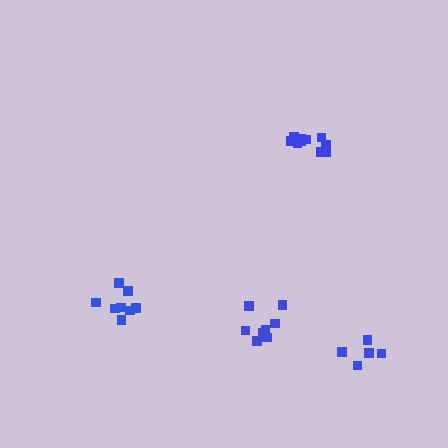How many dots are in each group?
Group 1: 8 dots, Group 2: 10 dots, Group 3: 5 dots, Group 4: 8 dots (31 total).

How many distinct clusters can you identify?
There are 4 distinct clusters.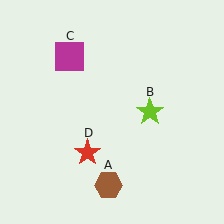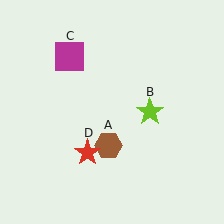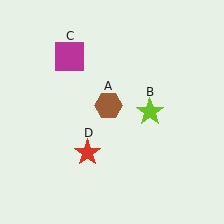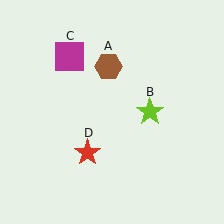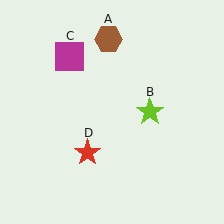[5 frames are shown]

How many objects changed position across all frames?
1 object changed position: brown hexagon (object A).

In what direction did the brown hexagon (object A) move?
The brown hexagon (object A) moved up.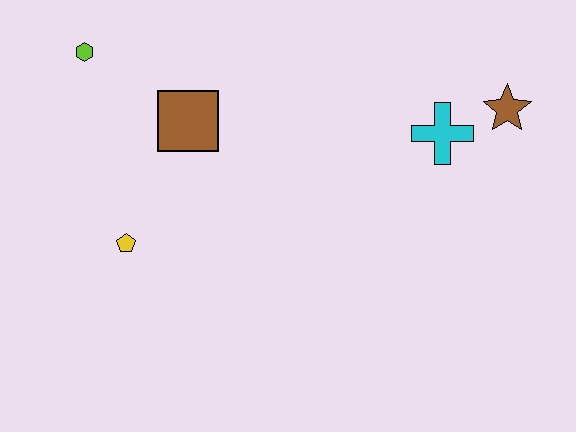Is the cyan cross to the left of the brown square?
No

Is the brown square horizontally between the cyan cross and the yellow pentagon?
Yes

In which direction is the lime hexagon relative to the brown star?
The lime hexagon is to the left of the brown star.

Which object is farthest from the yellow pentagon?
The brown star is farthest from the yellow pentagon.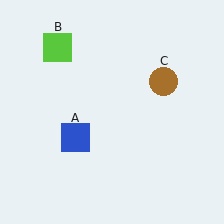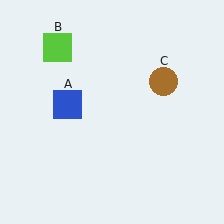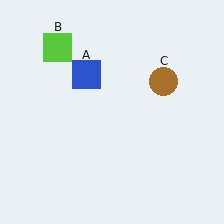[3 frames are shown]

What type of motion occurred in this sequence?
The blue square (object A) rotated clockwise around the center of the scene.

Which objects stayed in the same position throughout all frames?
Lime square (object B) and brown circle (object C) remained stationary.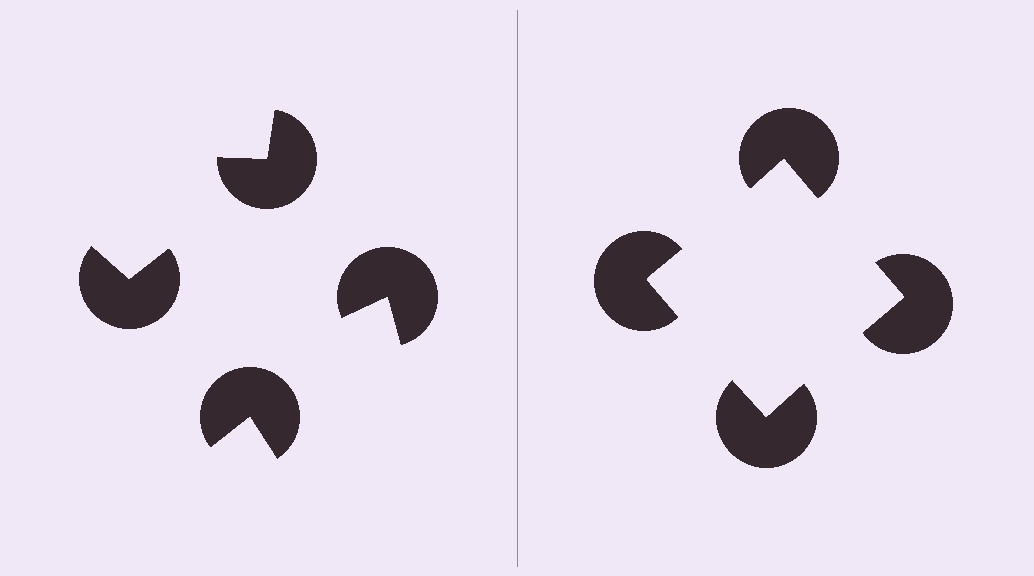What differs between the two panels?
The pac-man discs are positioned identically on both sides; only the wedge orientations differ. On the right they align to a square; on the left they are misaligned.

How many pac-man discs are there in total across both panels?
8 — 4 on each side.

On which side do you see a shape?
An illusory square appears on the right side. On the left side the wedge cuts are rotated, so no coherent shape forms.